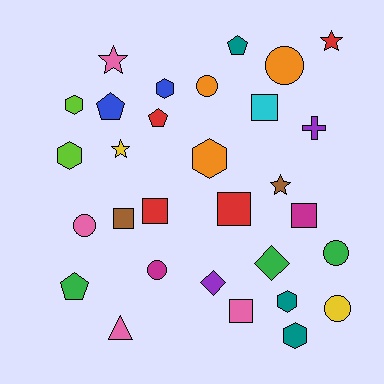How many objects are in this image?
There are 30 objects.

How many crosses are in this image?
There is 1 cross.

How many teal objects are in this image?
There are 3 teal objects.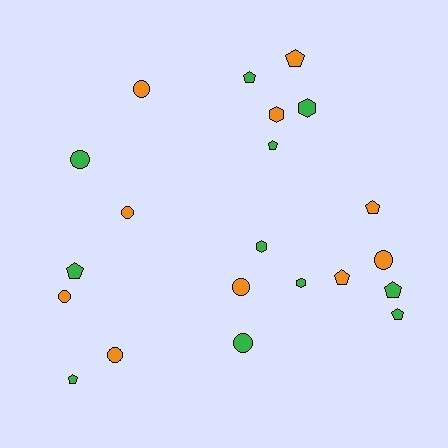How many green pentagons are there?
There are 6 green pentagons.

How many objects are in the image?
There are 21 objects.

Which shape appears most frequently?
Pentagon, with 9 objects.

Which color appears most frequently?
Green, with 11 objects.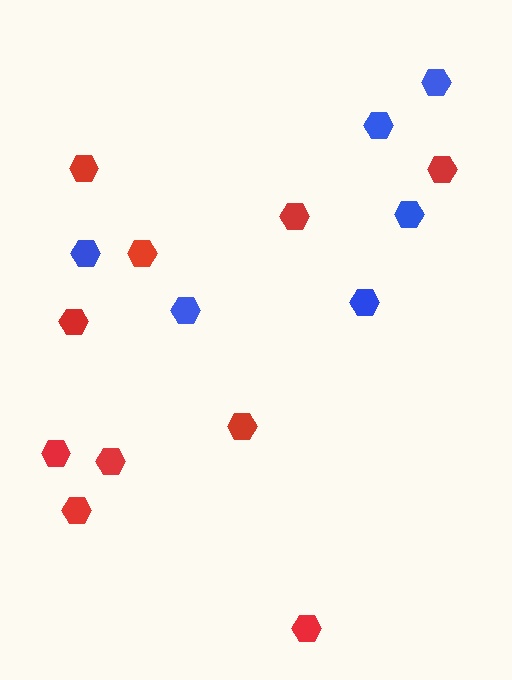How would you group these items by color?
There are 2 groups: one group of blue hexagons (6) and one group of red hexagons (10).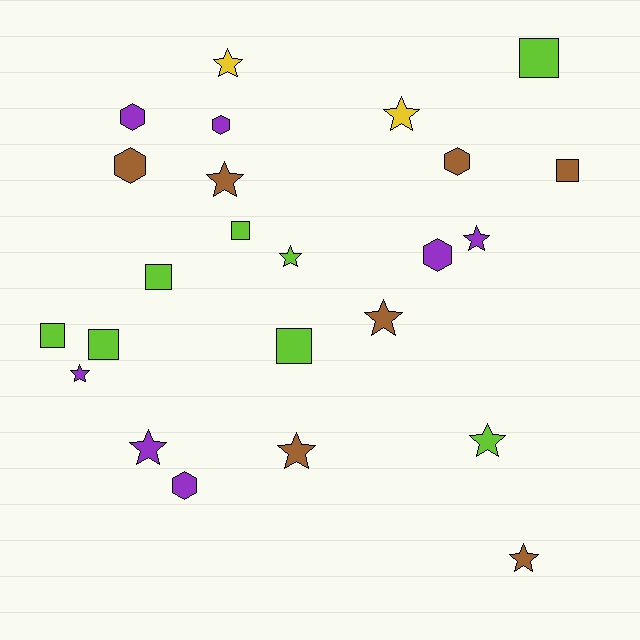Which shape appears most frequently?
Star, with 11 objects.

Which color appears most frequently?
Lime, with 8 objects.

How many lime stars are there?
There are 2 lime stars.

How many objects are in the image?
There are 24 objects.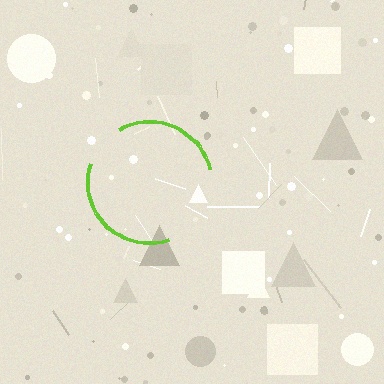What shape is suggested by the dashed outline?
The dashed outline suggests a circle.